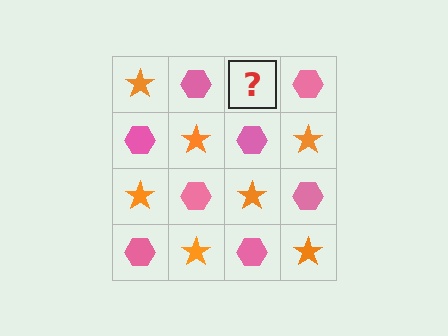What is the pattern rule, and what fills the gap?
The rule is that it alternates orange star and pink hexagon in a checkerboard pattern. The gap should be filled with an orange star.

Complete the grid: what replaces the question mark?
The question mark should be replaced with an orange star.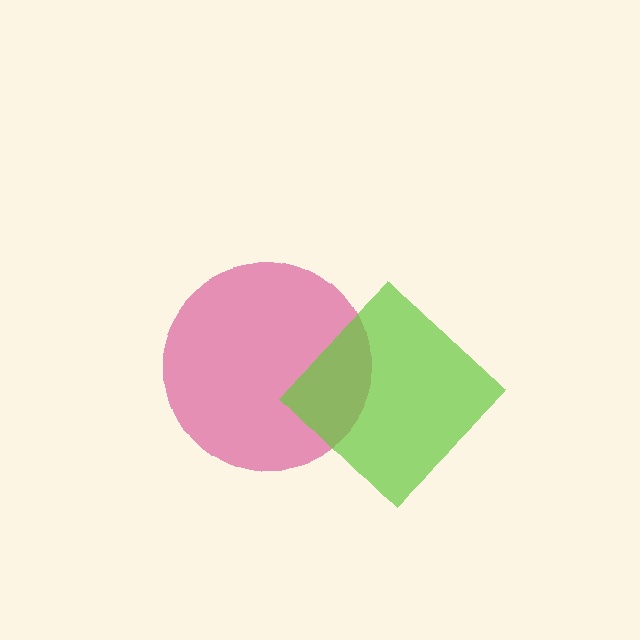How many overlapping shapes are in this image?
There are 2 overlapping shapes in the image.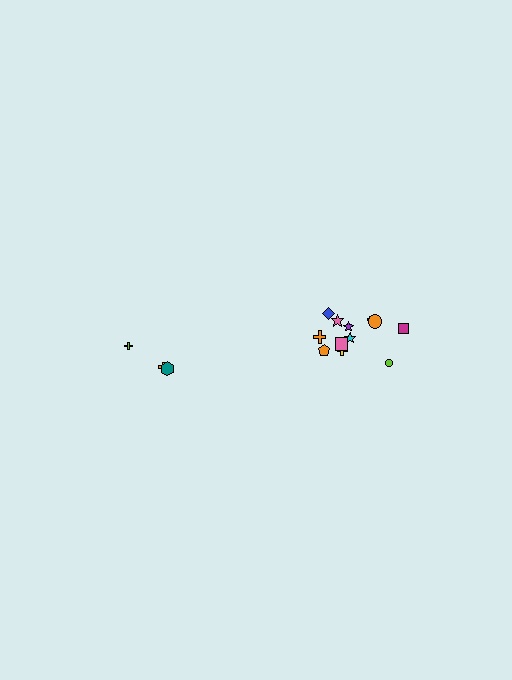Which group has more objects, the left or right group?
The right group.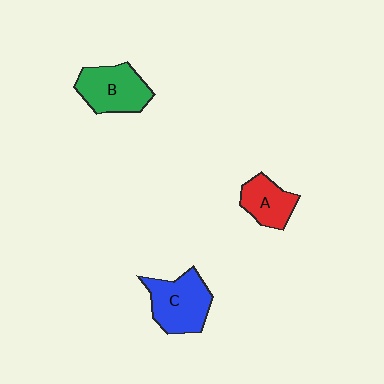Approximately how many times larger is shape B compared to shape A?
Approximately 1.4 times.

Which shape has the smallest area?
Shape A (red).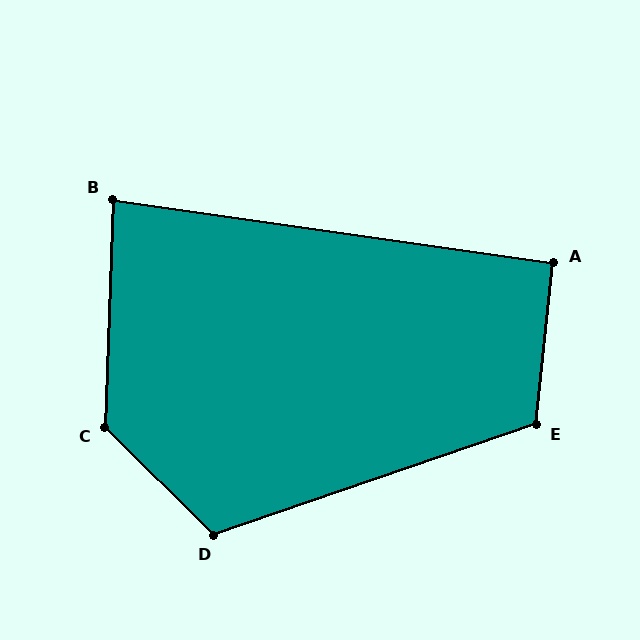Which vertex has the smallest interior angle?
B, at approximately 84 degrees.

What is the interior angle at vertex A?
Approximately 92 degrees (approximately right).